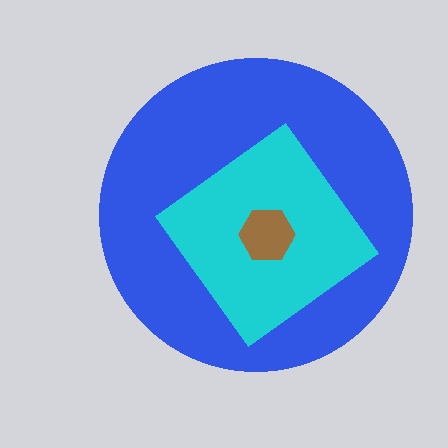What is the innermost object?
The brown hexagon.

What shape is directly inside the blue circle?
The cyan diamond.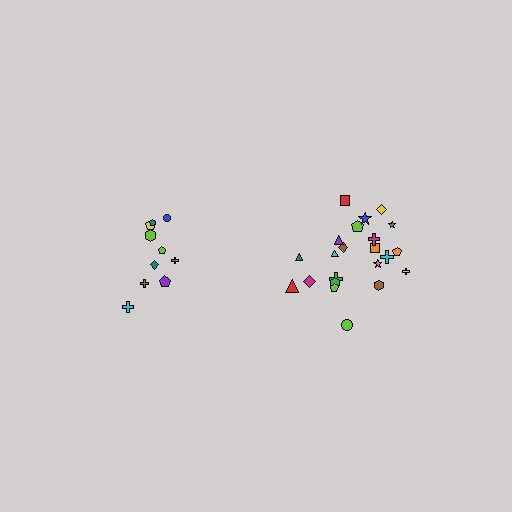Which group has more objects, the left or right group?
The right group.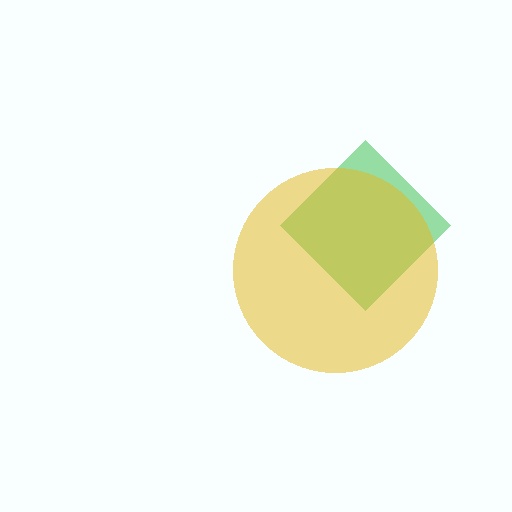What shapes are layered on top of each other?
The layered shapes are: a green diamond, a yellow circle.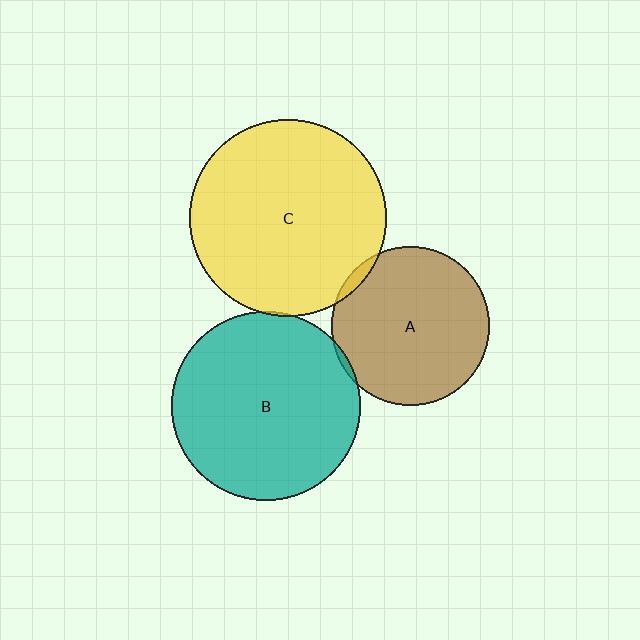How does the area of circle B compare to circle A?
Approximately 1.4 times.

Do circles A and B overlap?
Yes.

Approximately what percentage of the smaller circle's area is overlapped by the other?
Approximately 5%.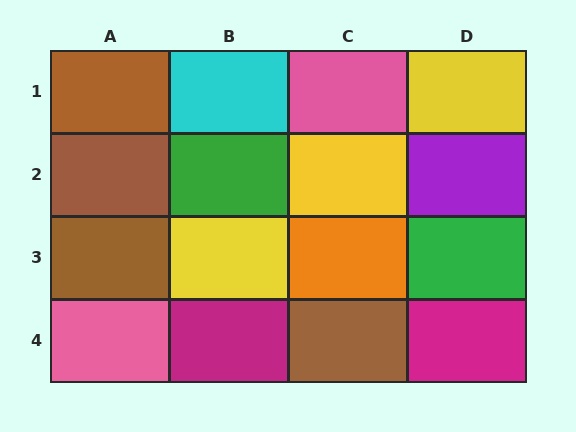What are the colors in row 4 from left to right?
Pink, magenta, brown, magenta.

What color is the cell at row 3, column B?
Yellow.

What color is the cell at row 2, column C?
Yellow.